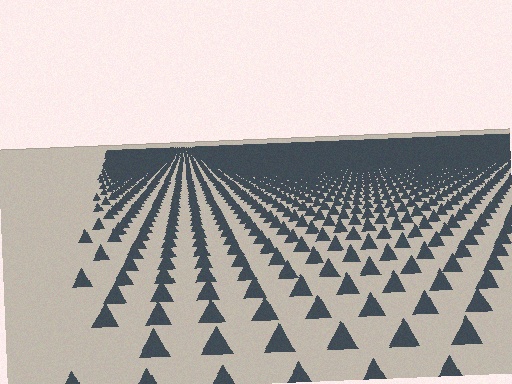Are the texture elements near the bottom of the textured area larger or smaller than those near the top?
Larger. Near the bottom, elements are closer to the viewer and appear at a bigger on-screen size.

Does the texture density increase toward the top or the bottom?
Density increases toward the top.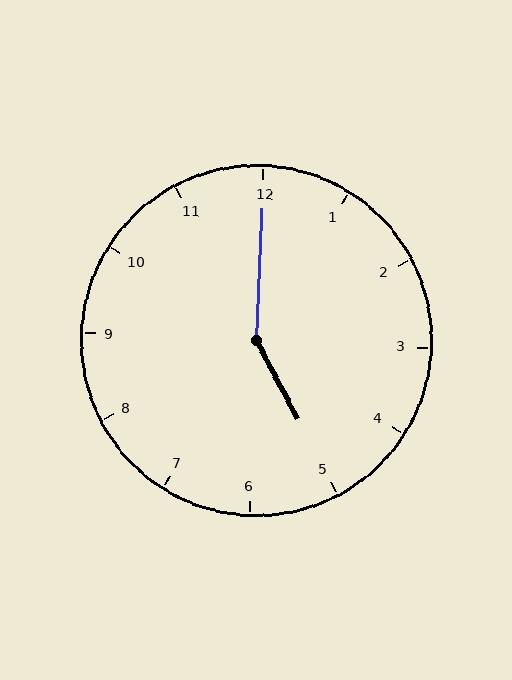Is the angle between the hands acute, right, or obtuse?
It is obtuse.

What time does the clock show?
5:00.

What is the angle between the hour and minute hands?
Approximately 150 degrees.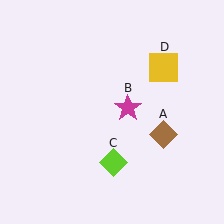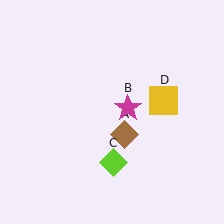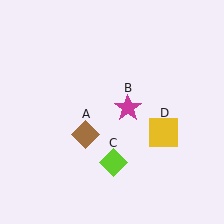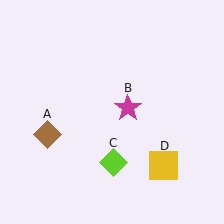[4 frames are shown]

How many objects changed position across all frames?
2 objects changed position: brown diamond (object A), yellow square (object D).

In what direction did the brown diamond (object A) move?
The brown diamond (object A) moved left.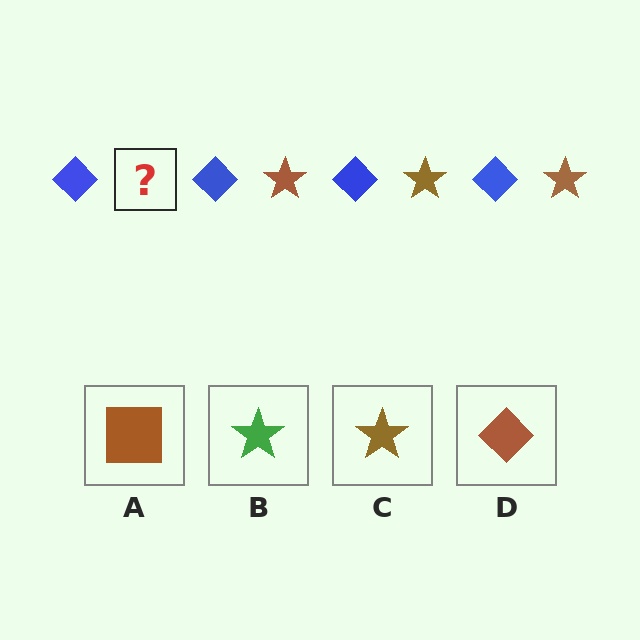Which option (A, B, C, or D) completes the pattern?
C.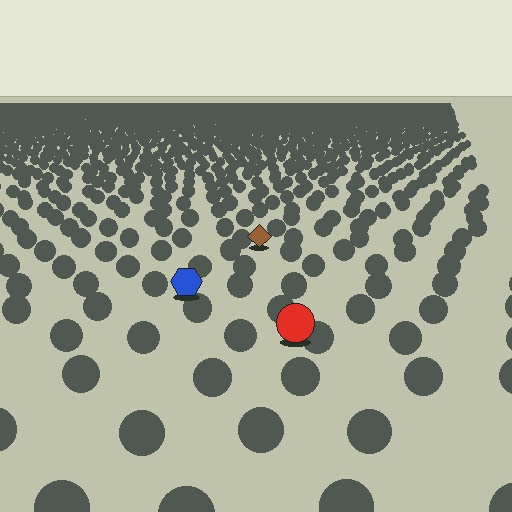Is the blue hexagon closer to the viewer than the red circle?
No. The red circle is closer — you can tell from the texture gradient: the ground texture is coarser near it.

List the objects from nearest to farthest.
From nearest to farthest: the red circle, the blue hexagon, the brown diamond.